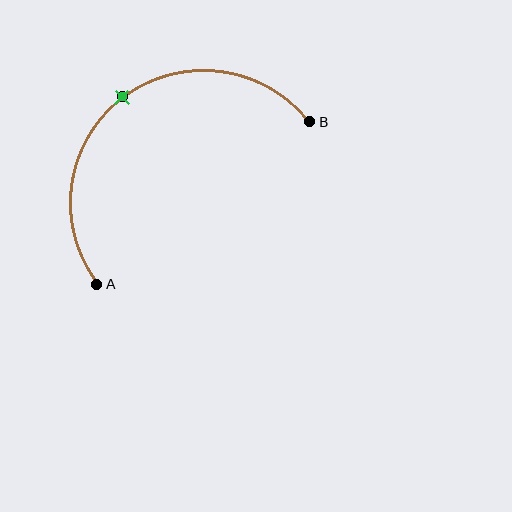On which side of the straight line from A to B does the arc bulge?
The arc bulges above and to the left of the straight line connecting A and B.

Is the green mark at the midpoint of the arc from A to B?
Yes. The green mark lies on the arc at equal arc-length from both A and B — it is the arc midpoint.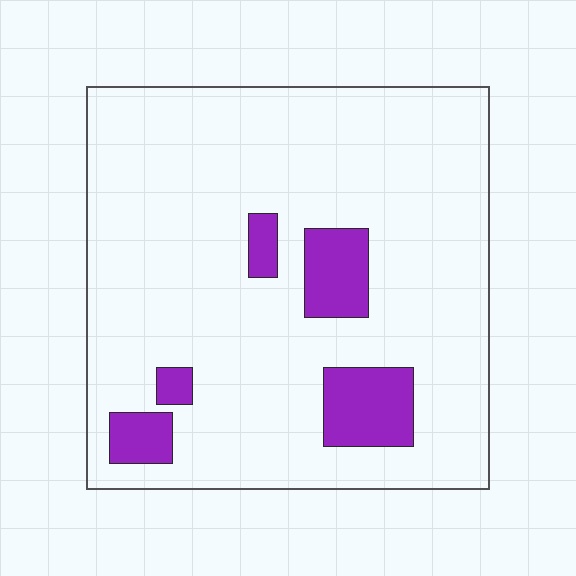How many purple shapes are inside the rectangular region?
5.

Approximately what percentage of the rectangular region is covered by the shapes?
Approximately 10%.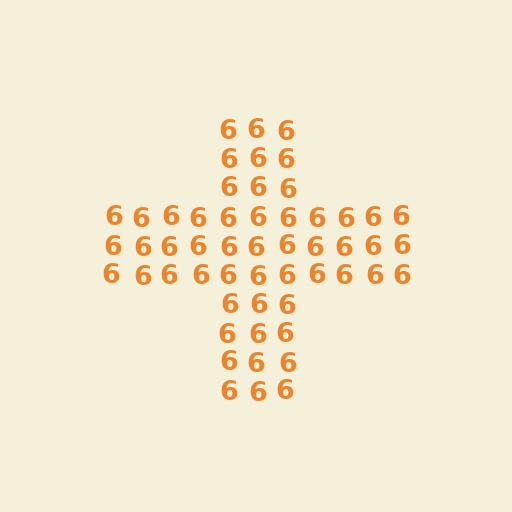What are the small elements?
The small elements are digit 6's.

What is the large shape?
The large shape is a cross.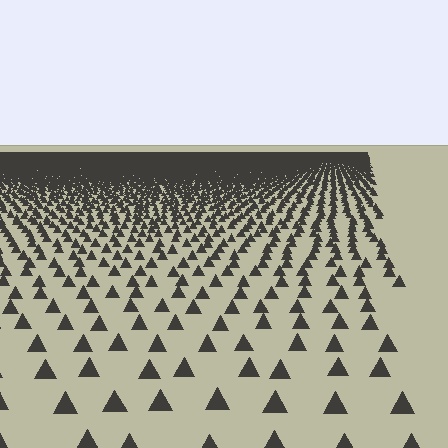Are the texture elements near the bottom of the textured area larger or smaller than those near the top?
Larger. Near the bottom, elements are closer to the viewer and appear at a bigger on-screen size.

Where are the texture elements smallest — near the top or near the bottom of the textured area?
Near the top.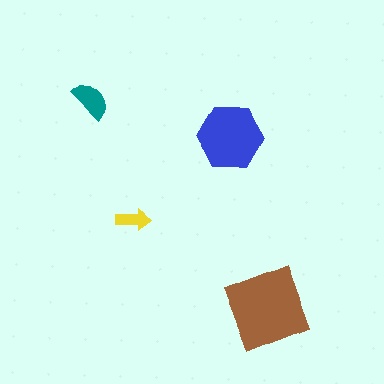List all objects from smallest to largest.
The yellow arrow, the teal semicircle, the blue hexagon, the brown square.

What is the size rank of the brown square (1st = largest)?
1st.